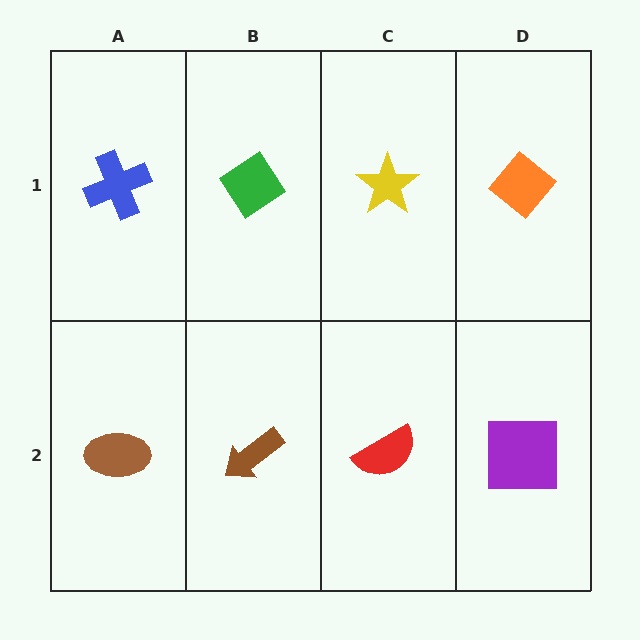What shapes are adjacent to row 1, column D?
A purple square (row 2, column D), a yellow star (row 1, column C).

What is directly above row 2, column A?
A blue cross.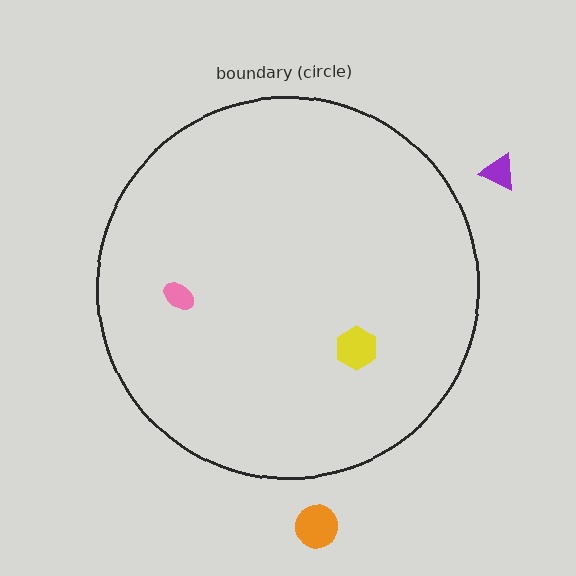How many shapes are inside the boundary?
2 inside, 2 outside.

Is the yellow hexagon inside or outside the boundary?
Inside.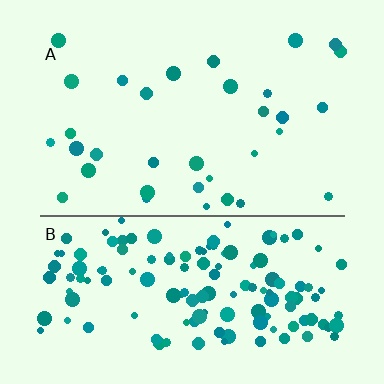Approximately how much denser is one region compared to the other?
Approximately 4.4× — region B over region A.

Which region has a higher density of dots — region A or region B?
B (the bottom).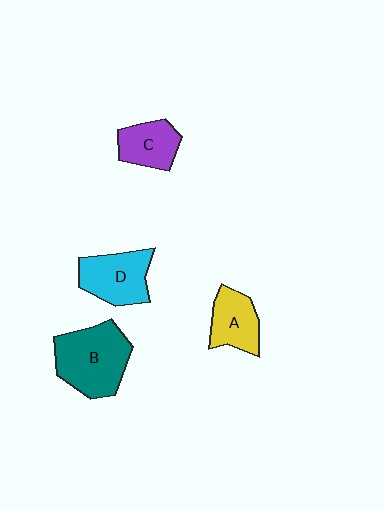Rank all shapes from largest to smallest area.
From largest to smallest: B (teal), D (cyan), A (yellow), C (purple).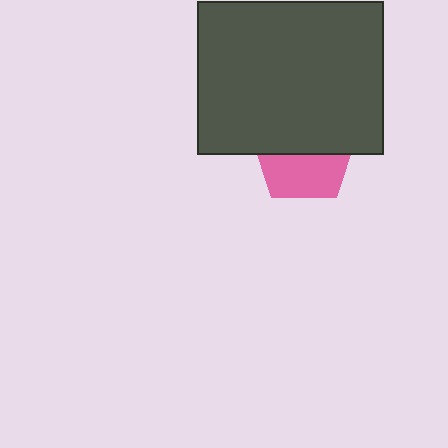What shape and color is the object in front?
The object in front is a dark gray rectangle.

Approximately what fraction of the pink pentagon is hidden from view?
Roughly 54% of the pink pentagon is hidden behind the dark gray rectangle.